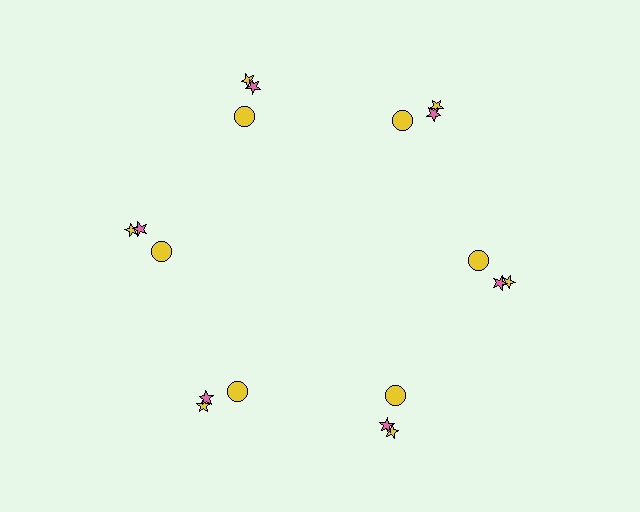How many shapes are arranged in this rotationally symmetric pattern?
There are 18 shapes, arranged in 6 groups of 3.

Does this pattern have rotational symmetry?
Yes, this pattern has 6-fold rotational symmetry. It looks the same after rotating 60 degrees around the center.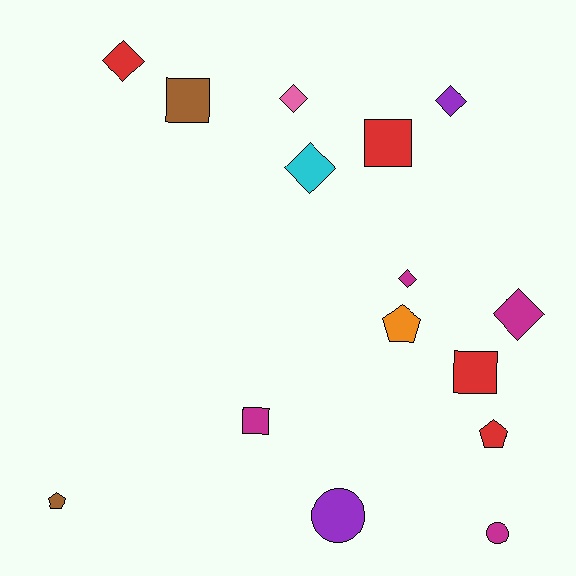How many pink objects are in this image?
There is 1 pink object.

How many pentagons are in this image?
There are 3 pentagons.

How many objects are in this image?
There are 15 objects.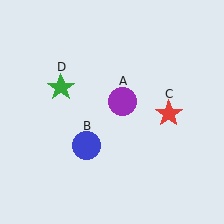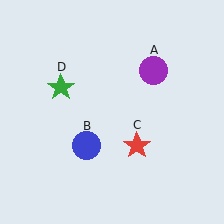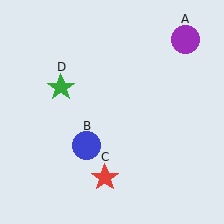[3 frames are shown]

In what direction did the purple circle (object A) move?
The purple circle (object A) moved up and to the right.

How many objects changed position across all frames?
2 objects changed position: purple circle (object A), red star (object C).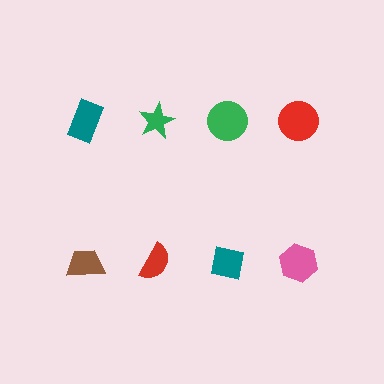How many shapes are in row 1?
4 shapes.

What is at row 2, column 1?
A brown trapezoid.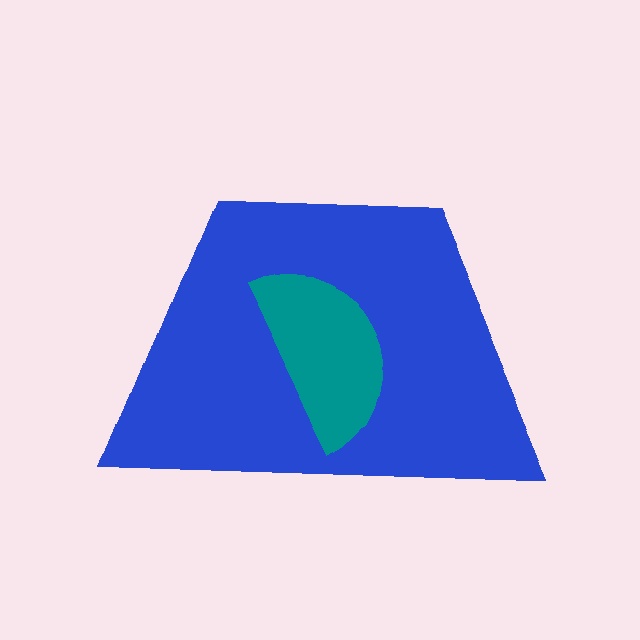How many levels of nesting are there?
2.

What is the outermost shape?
The blue trapezoid.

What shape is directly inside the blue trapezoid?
The teal semicircle.